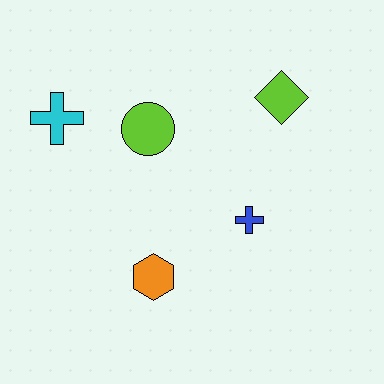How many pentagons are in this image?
There are no pentagons.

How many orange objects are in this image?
There is 1 orange object.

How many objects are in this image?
There are 5 objects.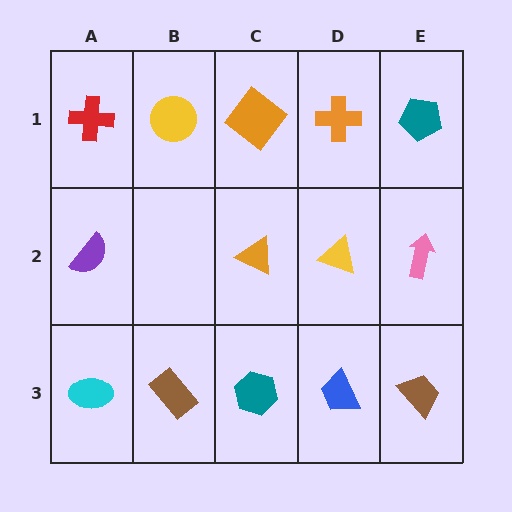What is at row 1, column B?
A yellow circle.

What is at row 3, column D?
A blue trapezoid.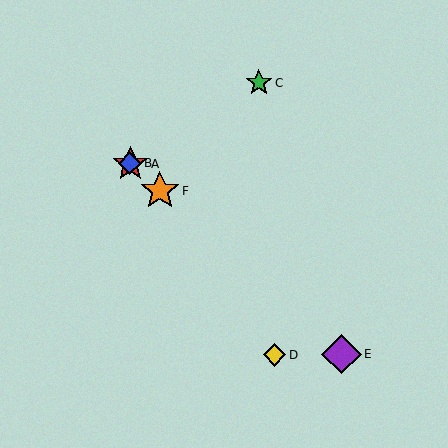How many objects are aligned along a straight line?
4 objects (A, B, E, F) are aligned along a straight line.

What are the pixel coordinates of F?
Object F is at (160, 191).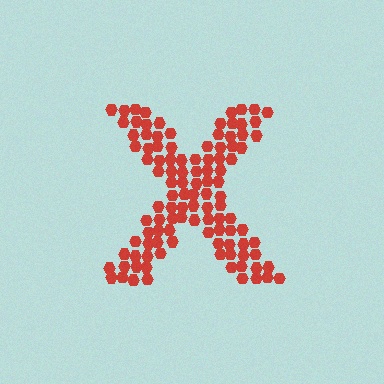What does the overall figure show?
The overall figure shows the letter X.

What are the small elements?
The small elements are hexagons.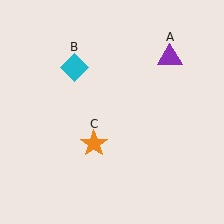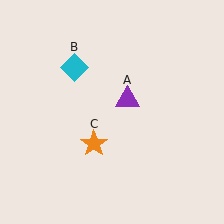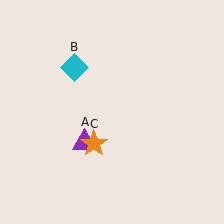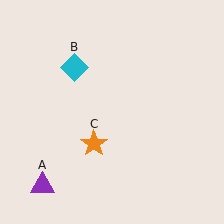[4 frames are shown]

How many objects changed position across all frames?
1 object changed position: purple triangle (object A).